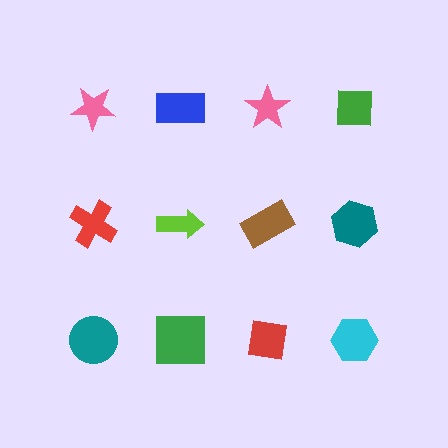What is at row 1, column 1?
A pink star.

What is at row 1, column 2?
A blue rectangle.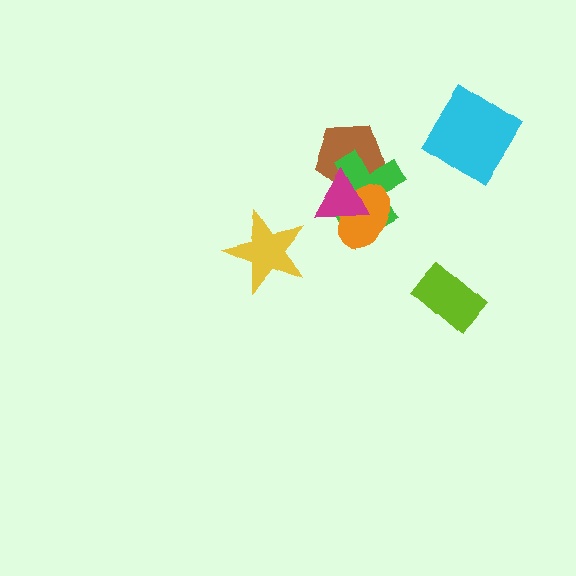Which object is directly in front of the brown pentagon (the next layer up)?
The green cross is directly in front of the brown pentagon.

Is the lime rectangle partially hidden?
No, no other shape covers it.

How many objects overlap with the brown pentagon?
3 objects overlap with the brown pentagon.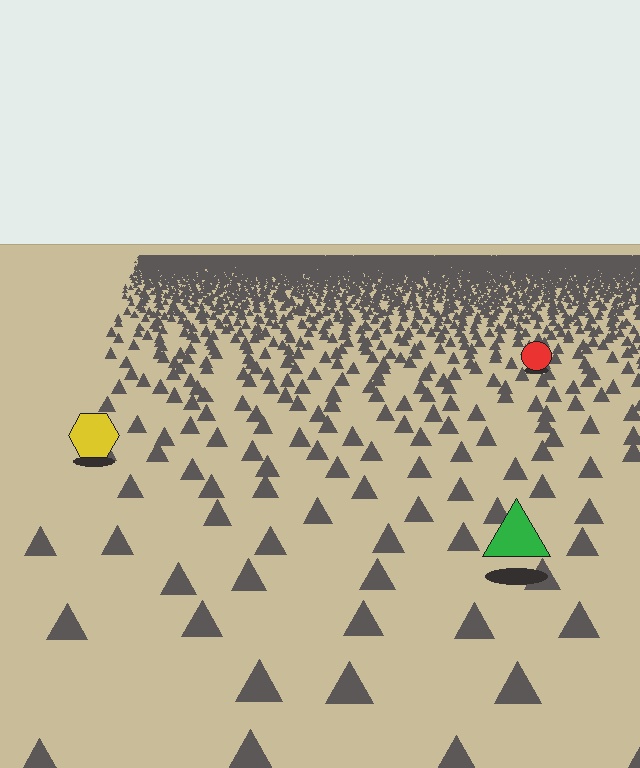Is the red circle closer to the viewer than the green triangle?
No. The green triangle is closer — you can tell from the texture gradient: the ground texture is coarser near it.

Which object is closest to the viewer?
The green triangle is closest. The texture marks near it are larger and more spread out.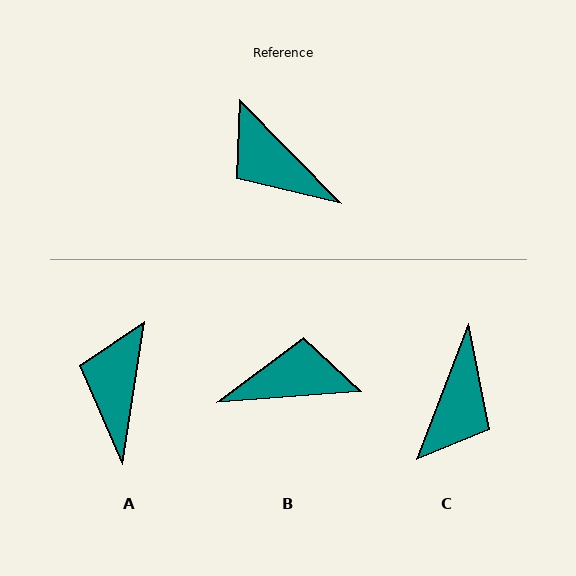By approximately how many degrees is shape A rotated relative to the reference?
Approximately 53 degrees clockwise.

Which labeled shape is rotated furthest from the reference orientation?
B, about 130 degrees away.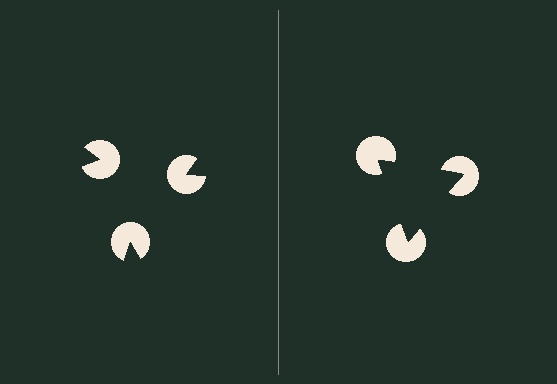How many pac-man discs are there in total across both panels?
6 — 3 on each side.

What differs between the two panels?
The pac-man discs are positioned identically on both sides; only the wedge orientations differ. On the right they align to a triangle; on the left they are misaligned.